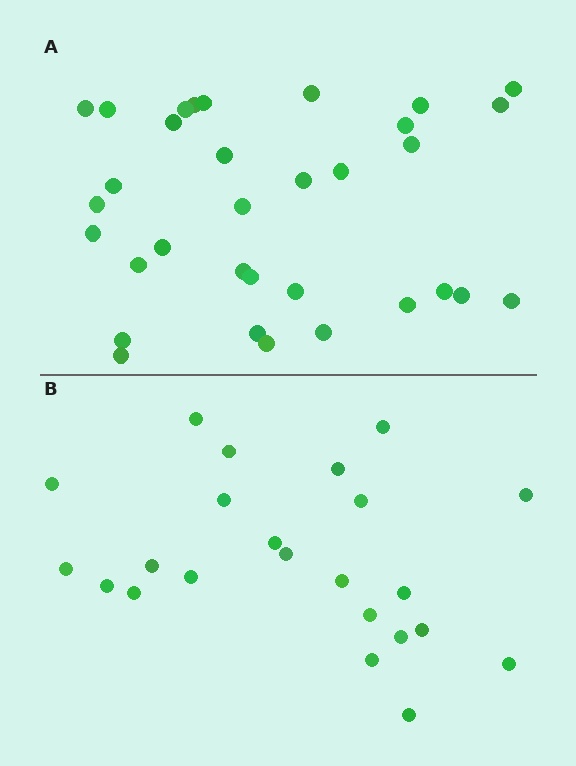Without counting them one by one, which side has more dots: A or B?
Region A (the top region) has more dots.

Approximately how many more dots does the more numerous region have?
Region A has roughly 10 or so more dots than region B.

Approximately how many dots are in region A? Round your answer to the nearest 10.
About 30 dots. (The exact count is 33, which rounds to 30.)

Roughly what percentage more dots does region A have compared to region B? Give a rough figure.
About 45% more.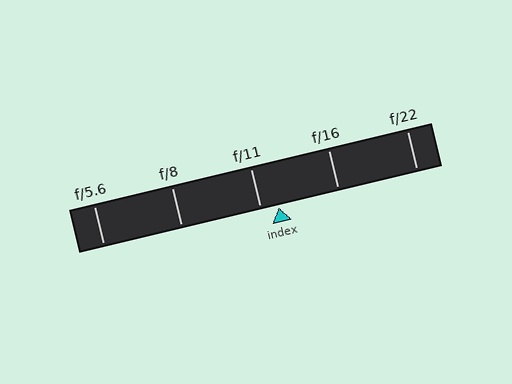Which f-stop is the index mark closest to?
The index mark is closest to f/11.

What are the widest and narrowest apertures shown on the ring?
The widest aperture shown is f/5.6 and the narrowest is f/22.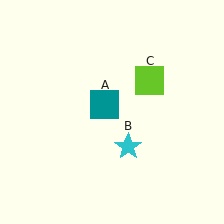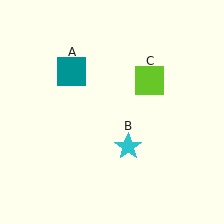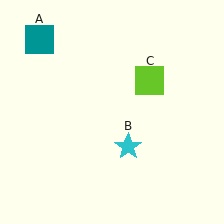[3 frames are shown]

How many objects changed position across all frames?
1 object changed position: teal square (object A).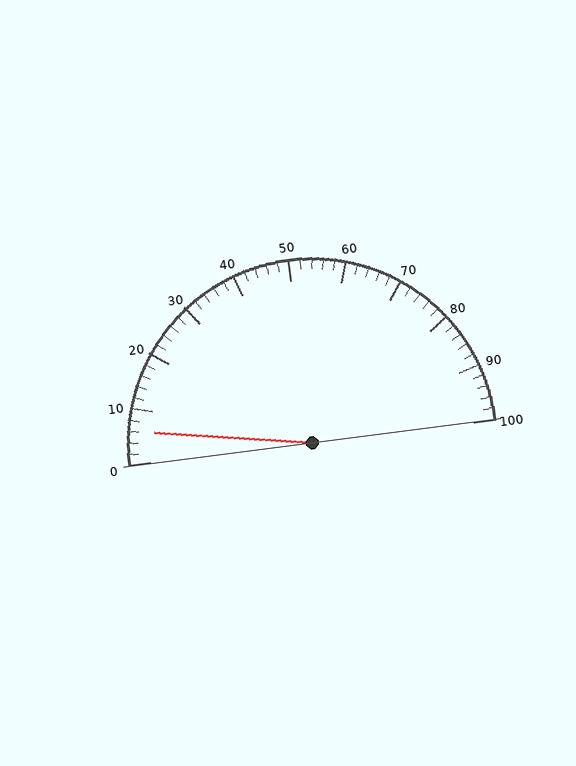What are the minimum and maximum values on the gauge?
The gauge ranges from 0 to 100.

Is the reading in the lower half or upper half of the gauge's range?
The reading is in the lower half of the range (0 to 100).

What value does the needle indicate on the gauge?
The needle indicates approximately 6.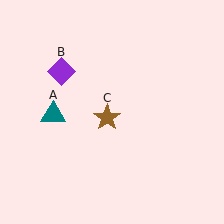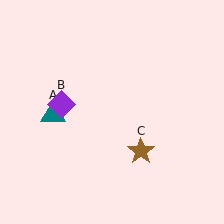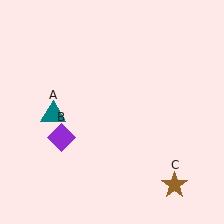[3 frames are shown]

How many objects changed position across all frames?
2 objects changed position: purple diamond (object B), brown star (object C).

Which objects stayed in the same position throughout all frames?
Teal triangle (object A) remained stationary.